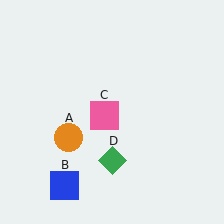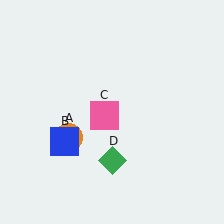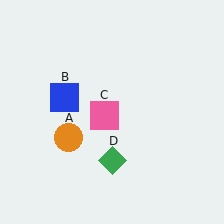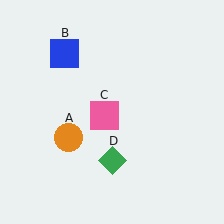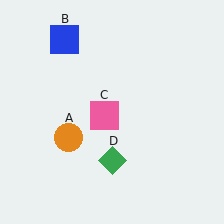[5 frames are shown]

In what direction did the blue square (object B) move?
The blue square (object B) moved up.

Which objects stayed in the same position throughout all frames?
Orange circle (object A) and pink square (object C) and green diamond (object D) remained stationary.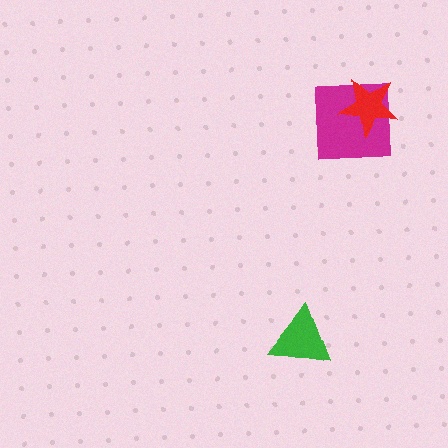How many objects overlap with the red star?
1 object overlaps with the red star.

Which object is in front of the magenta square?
The red star is in front of the magenta square.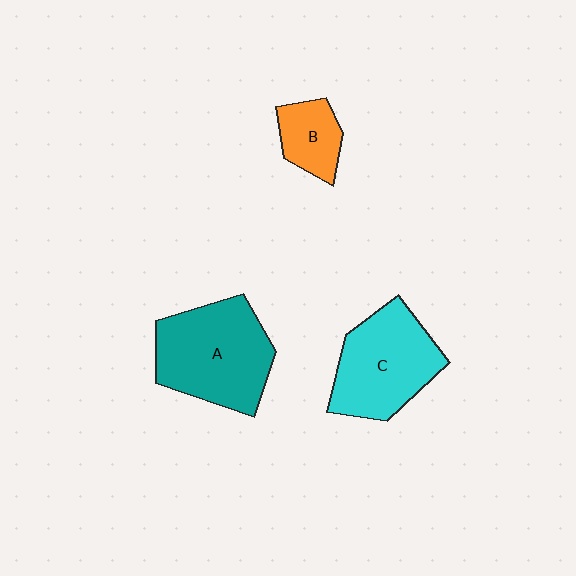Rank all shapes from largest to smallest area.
From largest to smallest: A (teal), C (cyan), B (orange).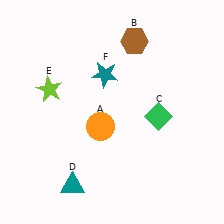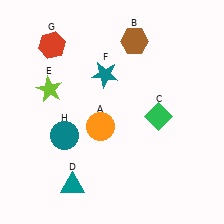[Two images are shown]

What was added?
A red hexagon (G), a teal circle (H) were added in Image 2.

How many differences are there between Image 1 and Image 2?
There are 2 differences between the two images.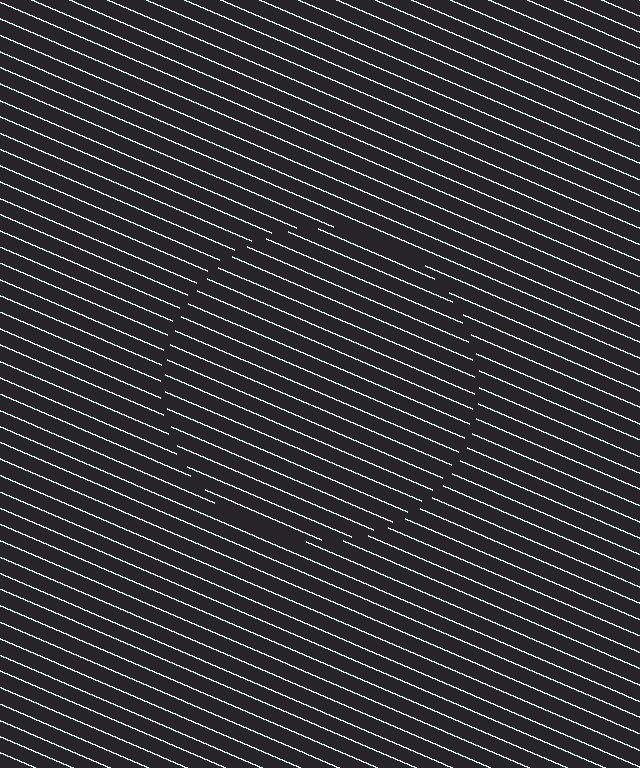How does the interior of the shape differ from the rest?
The interior of the shape contains the same grating, shifted by half a period — the contour is defined by the phase discontinuity where line-ends from the inner and outer gratings abut.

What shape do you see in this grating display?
An illusory circle. The interior of the shape contains the same grating, shifted by half a period — the contour is defined by the phase discontinuity where line-ends from the inner and outer gratings abut.